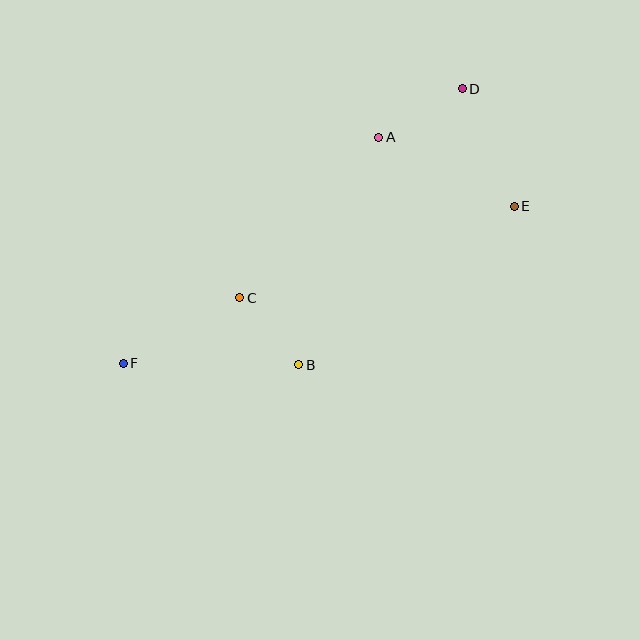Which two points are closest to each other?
Points B and C are closest to each other.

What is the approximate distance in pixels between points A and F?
The distance between A and F is approximately 341 pixels.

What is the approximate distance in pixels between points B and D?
The distance between B and D is approximately 321 pixels.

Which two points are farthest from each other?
Points D and F are farthest from each other.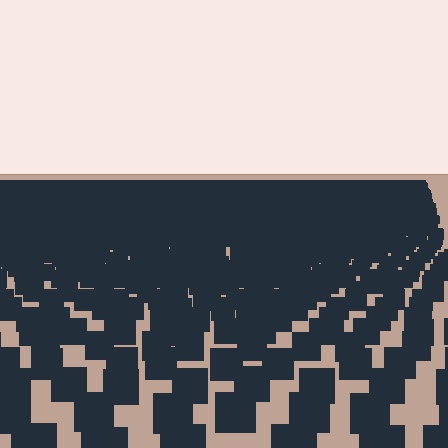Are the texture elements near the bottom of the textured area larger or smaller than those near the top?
Larger. Near the bottom, elements are closer to the viewer and appear at a bigger on-screen size.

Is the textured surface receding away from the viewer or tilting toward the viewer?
The surface is receding away from the viewer. Texture elements get smaller and denser toward the top.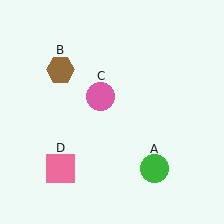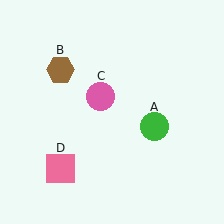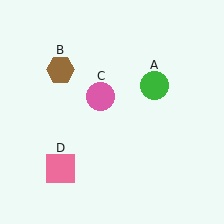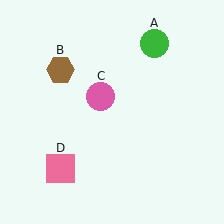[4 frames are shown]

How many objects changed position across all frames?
1 object changed position: green circle (object A).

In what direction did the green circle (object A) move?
The green circle (object A) moved up.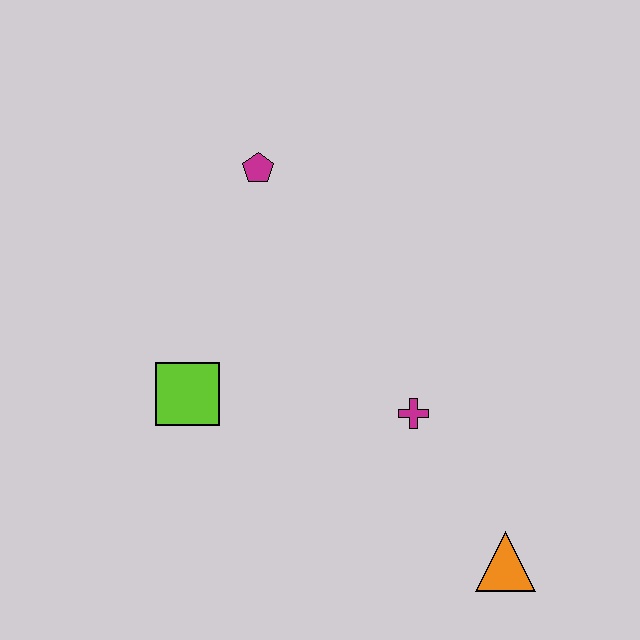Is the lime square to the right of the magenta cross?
No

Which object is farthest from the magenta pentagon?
The orange triangle is farthest from the magenta pentagon.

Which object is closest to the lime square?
The magenta cross is closest to the lime square.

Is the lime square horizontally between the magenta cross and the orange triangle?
No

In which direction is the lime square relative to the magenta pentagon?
The lime square is below the magenta pentagon.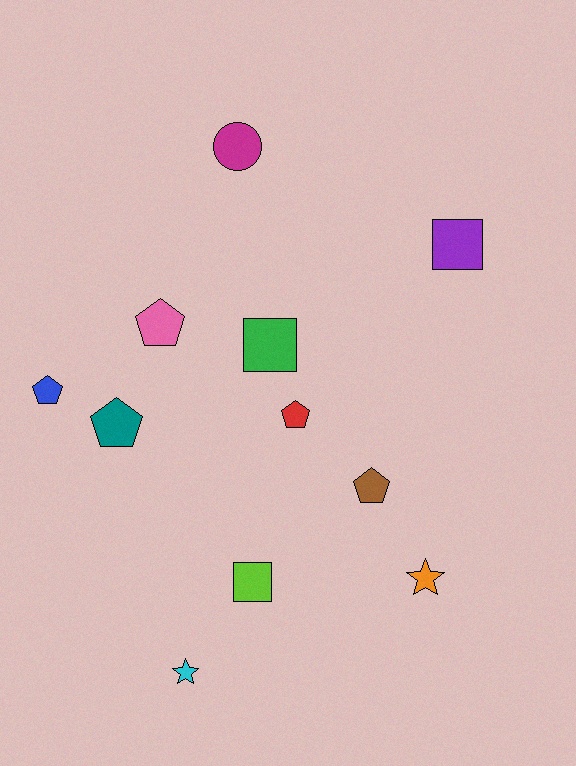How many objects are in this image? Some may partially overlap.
There are 11 objects.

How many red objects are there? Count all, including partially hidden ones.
There is 1 red object.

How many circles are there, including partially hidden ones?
There is 1 circle.